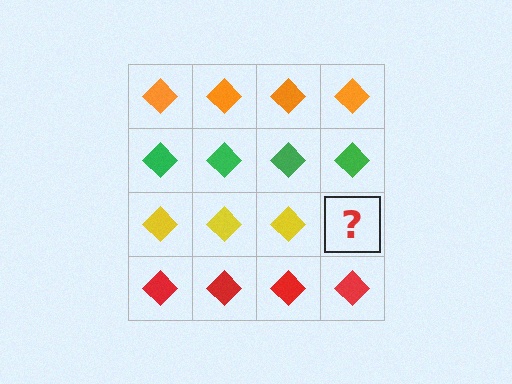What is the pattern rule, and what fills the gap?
The rule is that each row has a consistent color. The gap should be filled with a yellow diamond.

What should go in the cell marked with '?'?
The missing cell should contain a yellow diamond.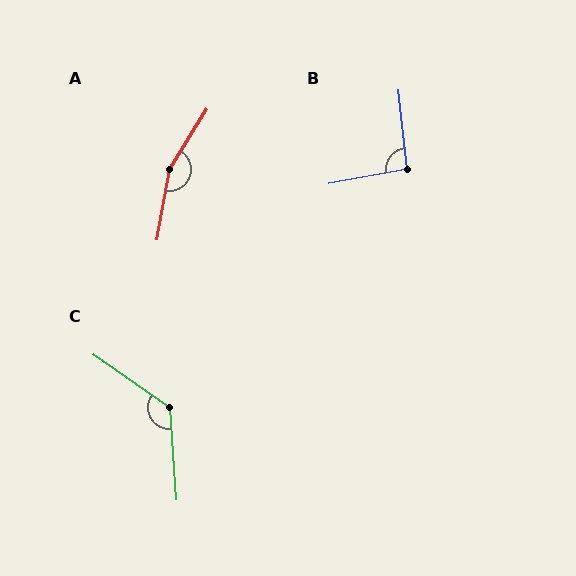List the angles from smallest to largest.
B (94°), C (129°), A (158°).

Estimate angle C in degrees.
Approximately 129 degrees.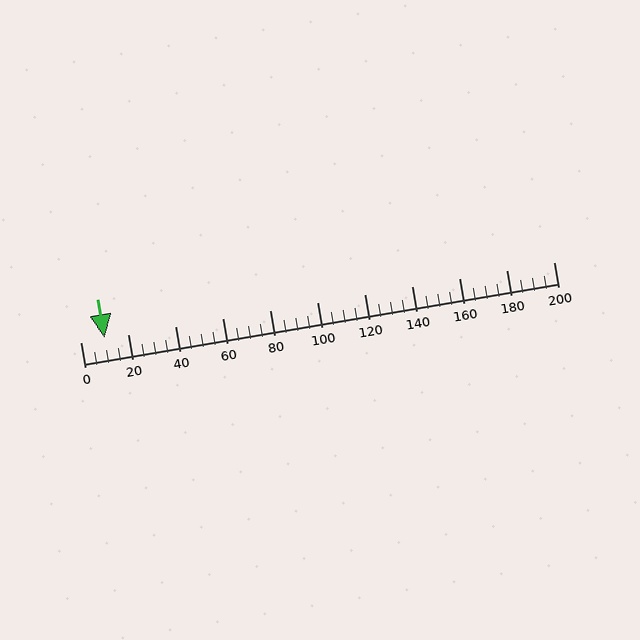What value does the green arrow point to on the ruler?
The green arrow points to approximately 10.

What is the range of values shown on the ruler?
The ruler shows values from 0 to 200.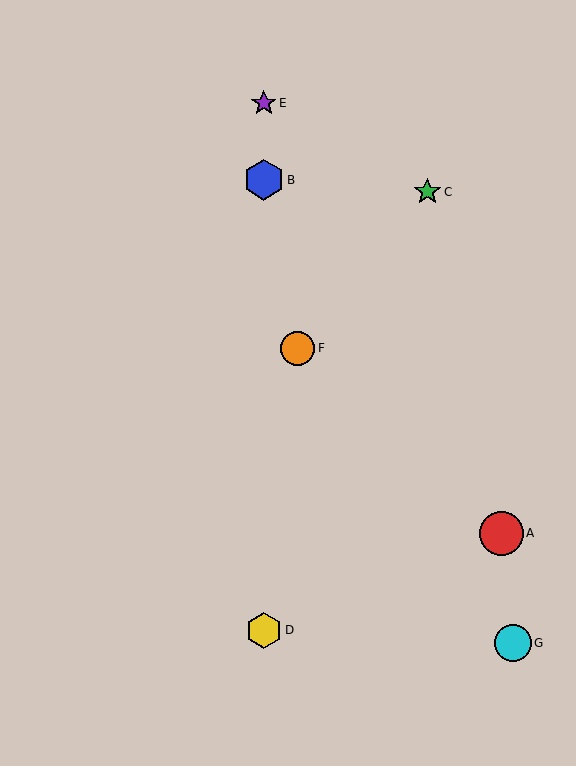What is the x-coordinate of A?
Object A is at x≈501.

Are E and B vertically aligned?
Yes, both are at x≈264.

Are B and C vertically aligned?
No, B is at x≈264 and C is at x≈427.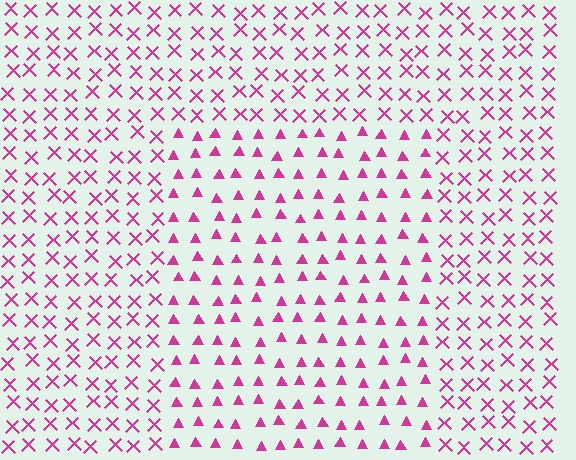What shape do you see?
I see a rectangle.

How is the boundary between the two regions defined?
The boundary is defined by a change in element shape: triangles inside vs. X marks outside. All elements share the same color and spacing.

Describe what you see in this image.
The image is filled with small magenta elements arranged in a uniform grid. A rectangle-shaped region contains triangles, while the surrounding area contains X marks. The boundary is defined purely by the change in element shape.